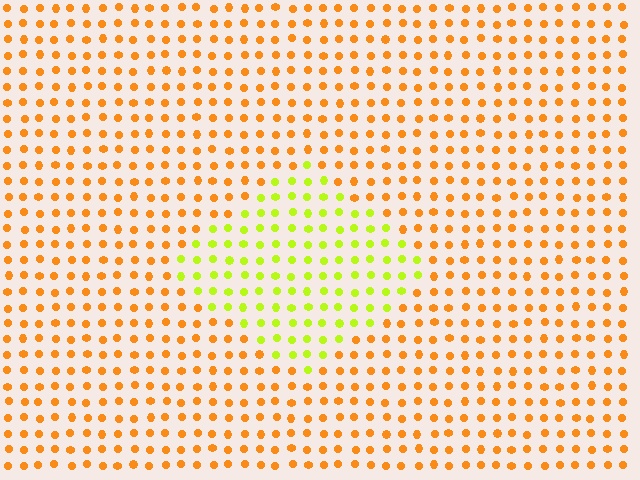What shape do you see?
I see a diamond.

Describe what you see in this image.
The image is filled with small orange elements in a uniform arrangement. A diamond-shaped region is visible where the elements are tinted to a slightly different hue, forming a subtle color boundary.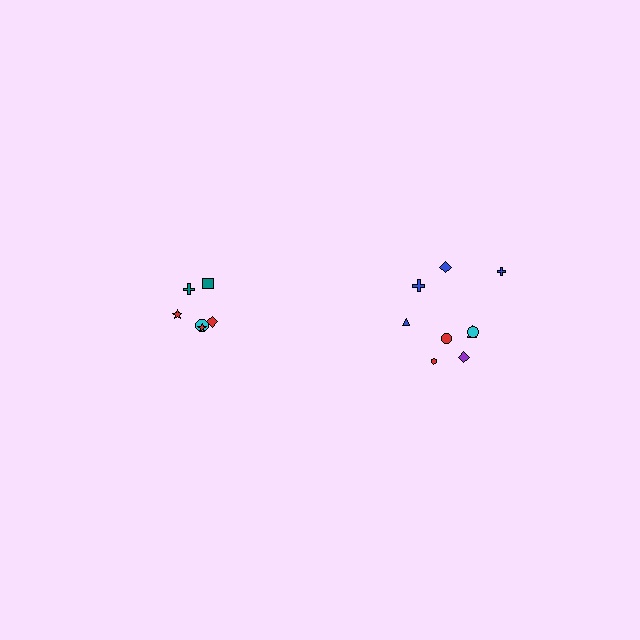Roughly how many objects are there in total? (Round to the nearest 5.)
Roughly 15 objects in total.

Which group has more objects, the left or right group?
The right group.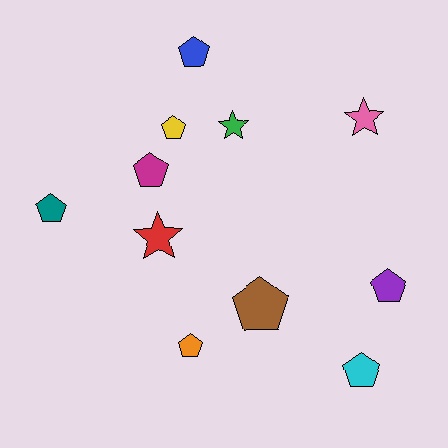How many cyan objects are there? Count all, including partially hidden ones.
There is 1 cyan object.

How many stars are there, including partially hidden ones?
There are 3 stars.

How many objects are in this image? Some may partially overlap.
There are 11 objects.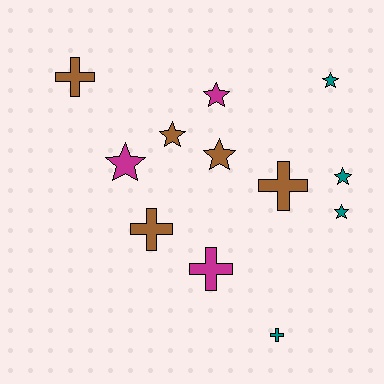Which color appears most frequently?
Brown, with 5 objects.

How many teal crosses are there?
There is 1 teal cross.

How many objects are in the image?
There are 12 objects.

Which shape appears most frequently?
Star, with 7 objects.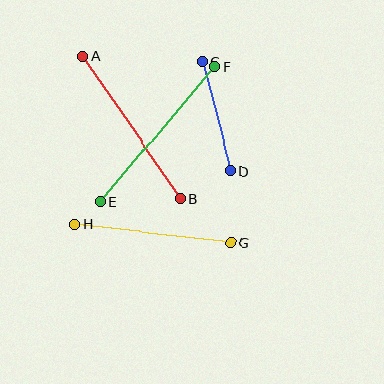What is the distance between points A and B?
The distance is approximately 173 pixels.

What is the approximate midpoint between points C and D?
The midpoint is at approximately (216, 117) pixels.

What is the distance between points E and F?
The distance is approximately 177 pixels.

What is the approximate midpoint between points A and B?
The midpoint is at approximately (132, 127) pixels.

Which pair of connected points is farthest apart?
Points E and F are farthest apart.